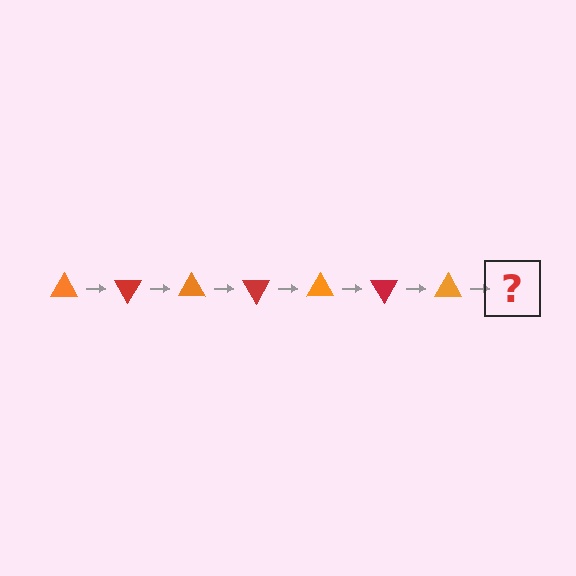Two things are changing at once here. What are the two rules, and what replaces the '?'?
The two rules are that it rotates 60 degrees each step and the color cycles through orange and red. The '?' should be a red triangle, rotated 420 degrees from the start.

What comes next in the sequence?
The next element should be a red triangle, rotated 420 degrees from the start.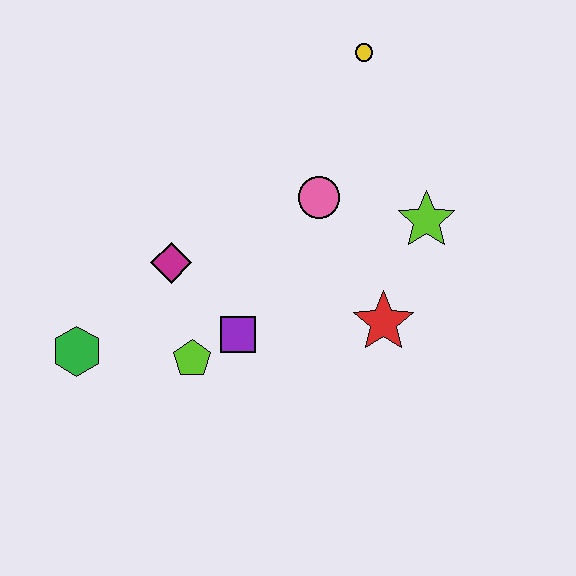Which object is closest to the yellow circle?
The pink circle is closest to the yellow circle.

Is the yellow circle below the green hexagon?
No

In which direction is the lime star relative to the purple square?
The lime star is to the right of the purple square.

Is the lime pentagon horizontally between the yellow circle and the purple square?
No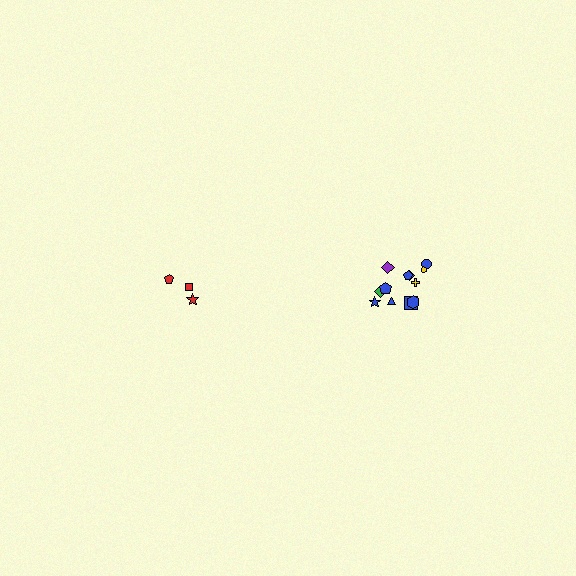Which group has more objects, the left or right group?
The right group.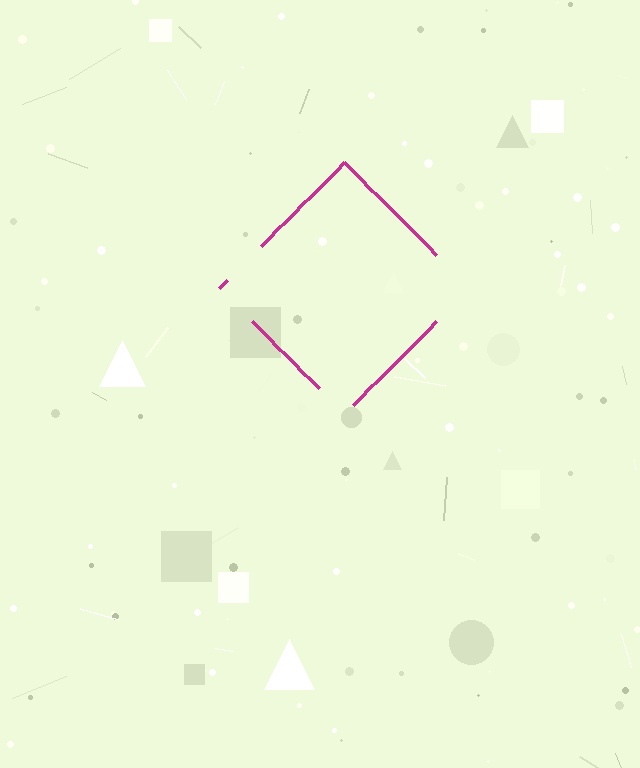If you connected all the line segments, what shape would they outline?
They would outline a diamond.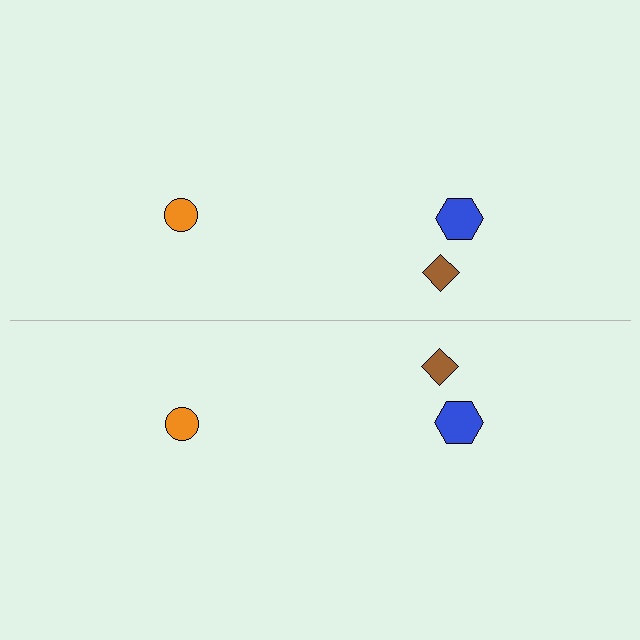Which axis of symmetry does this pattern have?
The pattern has a horizontal axis of symmetry running through the center of the image.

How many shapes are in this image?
There are 6 shapes in this image.